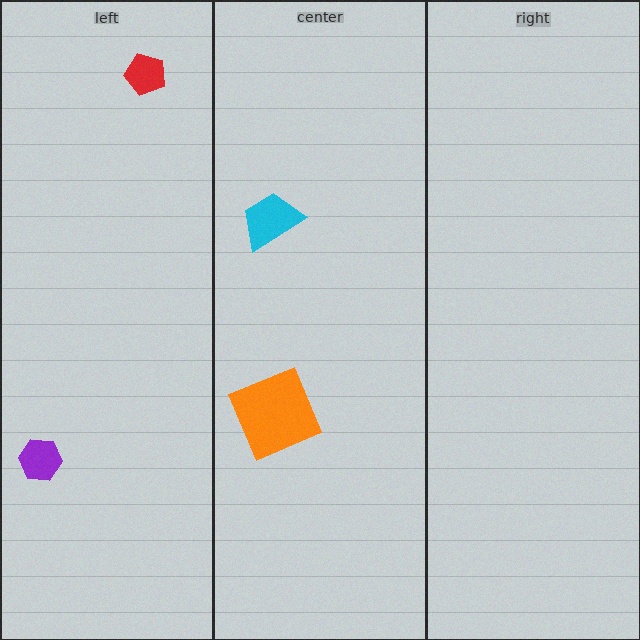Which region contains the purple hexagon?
The left region.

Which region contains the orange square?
The center region.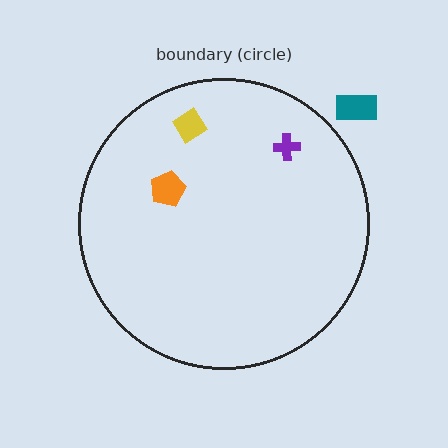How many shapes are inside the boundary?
3 inside, 1 outside.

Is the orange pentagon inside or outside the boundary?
Inside.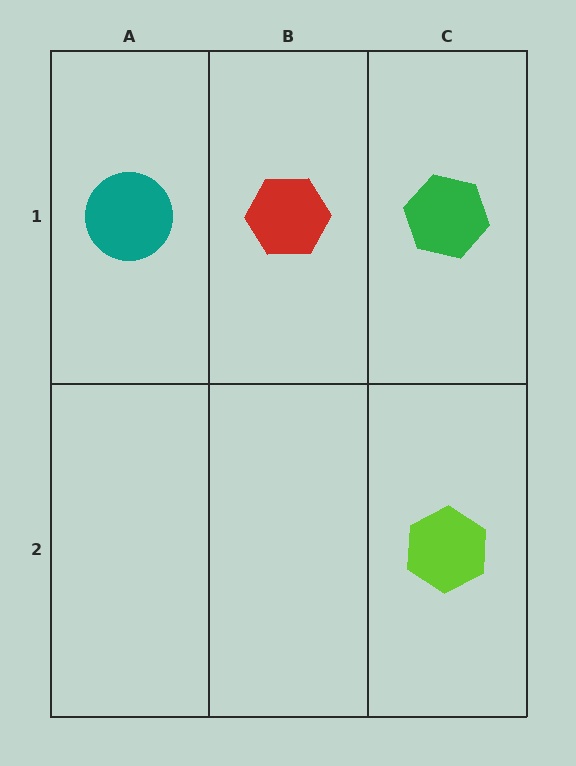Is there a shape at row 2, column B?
No, that cell is empty.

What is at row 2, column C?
A lime hexagon.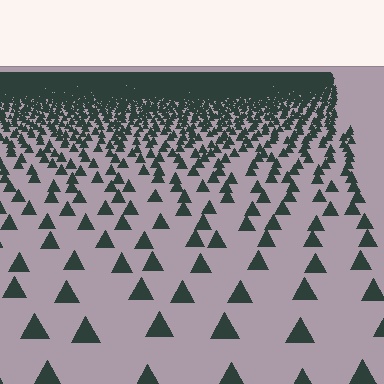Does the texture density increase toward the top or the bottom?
Density increases toward the top.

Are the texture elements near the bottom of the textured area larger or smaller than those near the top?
Larger. Near the bottom, elements are closer to the viewer and appear at a bigger on-screen size.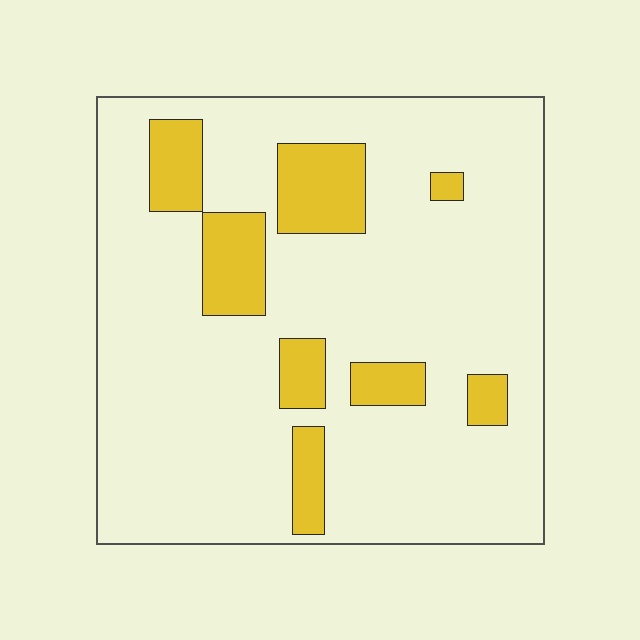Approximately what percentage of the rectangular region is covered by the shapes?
Approximately 15%.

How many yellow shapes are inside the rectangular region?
8.